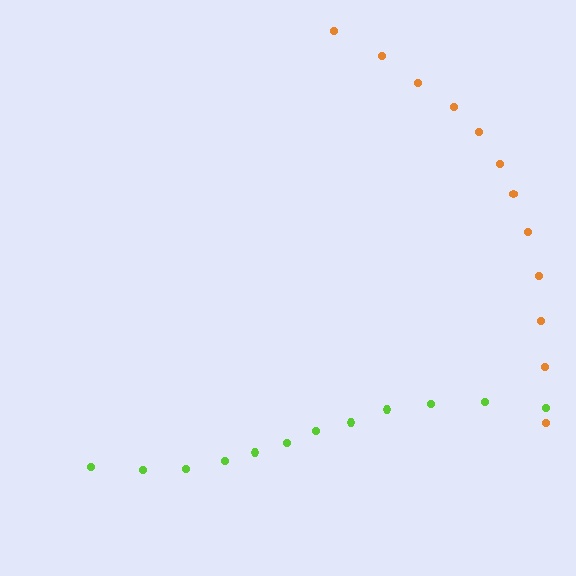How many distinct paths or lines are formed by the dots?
There are 2 distinct paths.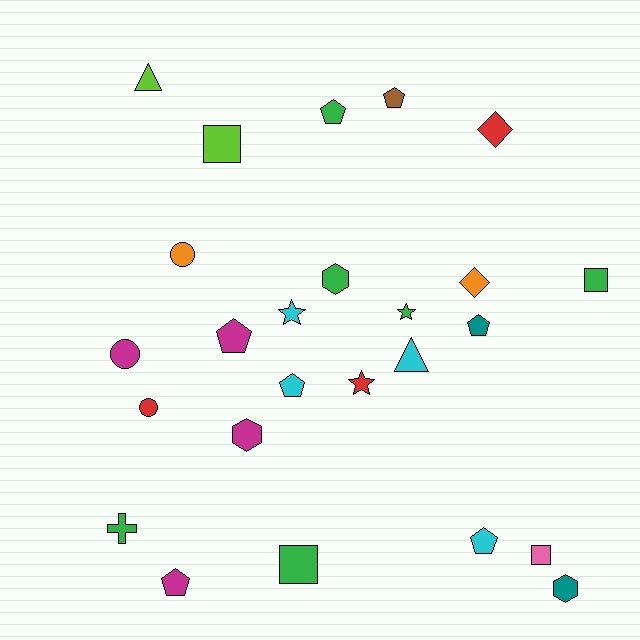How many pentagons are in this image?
There are 7 pentagons.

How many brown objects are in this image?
There is 1 brown object.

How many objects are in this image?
There are 25 objects.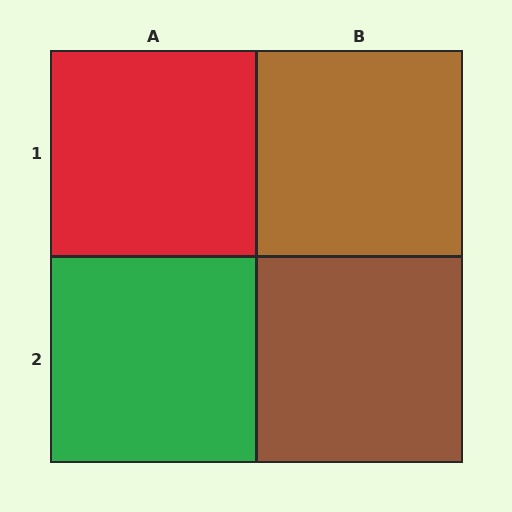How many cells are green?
1 cell is green.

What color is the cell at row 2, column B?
Brown.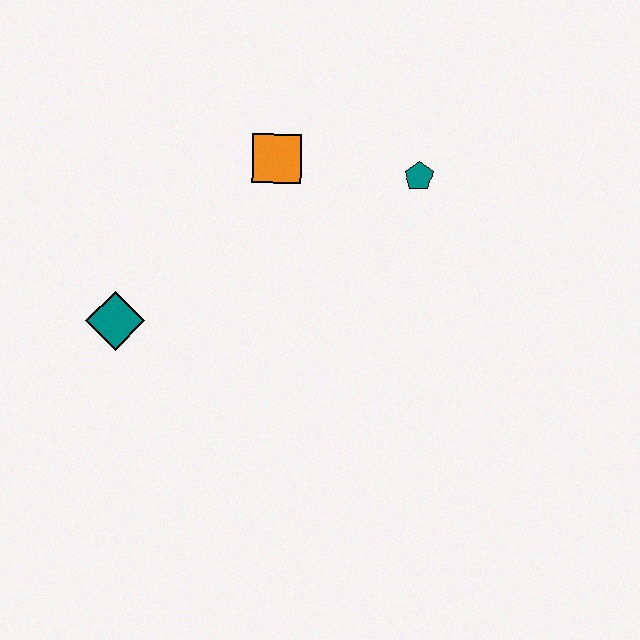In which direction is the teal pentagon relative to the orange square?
The teal pentagon is to the right of the orange square.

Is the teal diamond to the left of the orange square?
Yes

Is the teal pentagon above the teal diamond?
Yes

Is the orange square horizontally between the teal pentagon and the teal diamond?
Yes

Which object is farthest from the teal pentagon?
The teal diamond is farthest from the teal pentagon.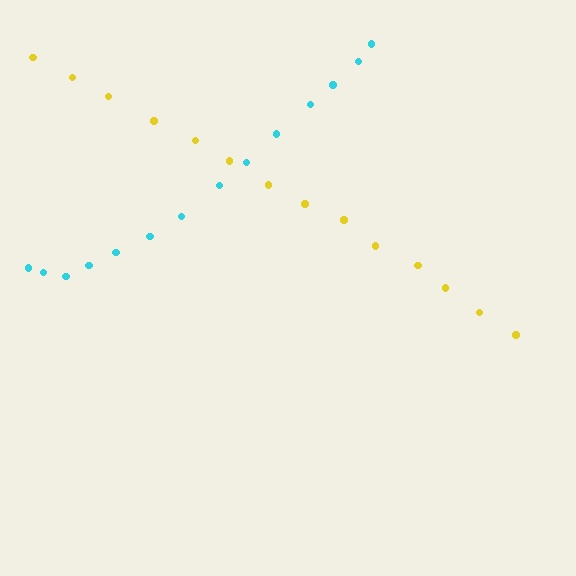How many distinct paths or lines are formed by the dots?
There are 2 distinct paths.